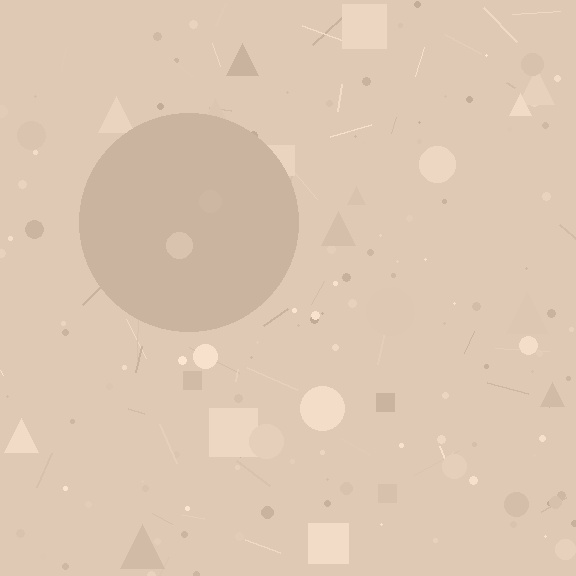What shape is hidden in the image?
A circle is hidden in the image.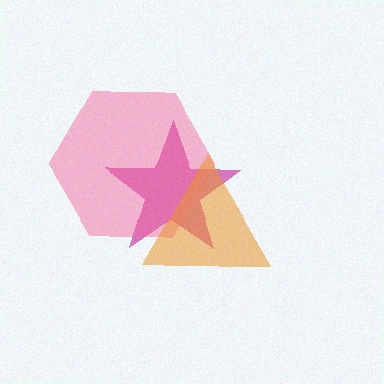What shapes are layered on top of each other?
The layered shapes are: a magenta star, a pink hexagon, an orange triangle.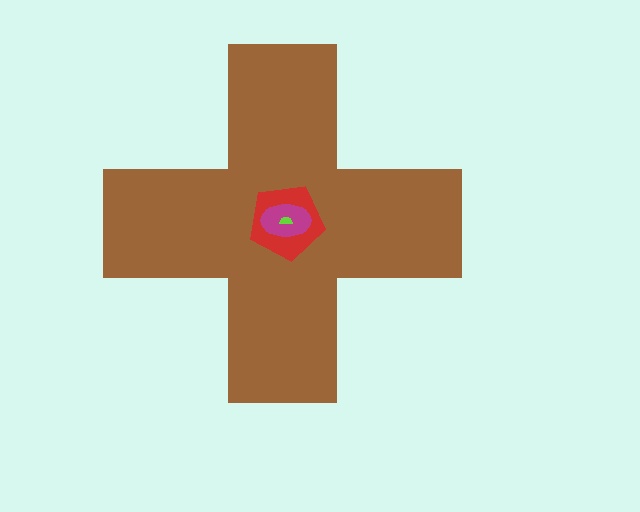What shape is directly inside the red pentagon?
The magenta ellipse.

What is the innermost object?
The lime semicircle.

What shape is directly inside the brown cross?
The red pentagon.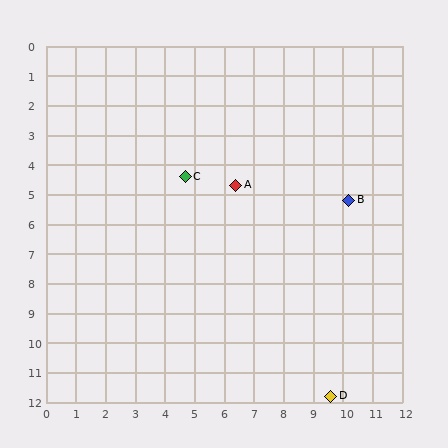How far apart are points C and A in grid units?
Points C and A are about 1.7 grid units apart.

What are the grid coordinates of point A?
Point A is at approximately (6.4, 4.7).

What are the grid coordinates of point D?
Point D is at approximately (9.6, 11.8).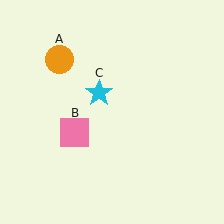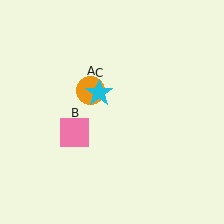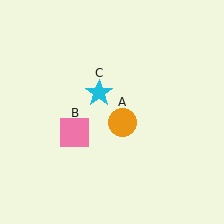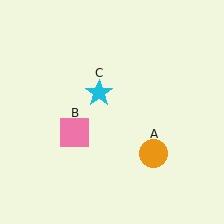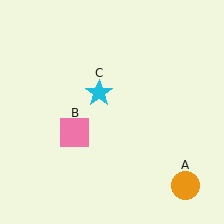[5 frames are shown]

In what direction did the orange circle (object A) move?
The orange circle (object A) moved down and to the right.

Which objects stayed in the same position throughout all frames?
Pink square (object B) and cyan star (object C) remained stationary.